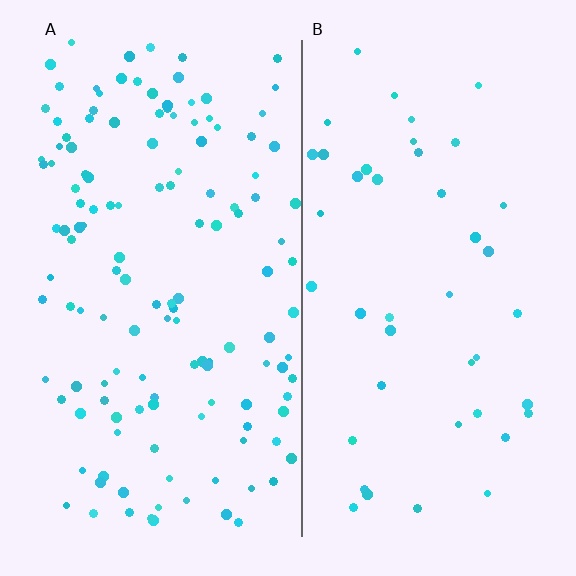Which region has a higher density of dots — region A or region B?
A (the left).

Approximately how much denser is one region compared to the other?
Approximately 3.1× — region A over region B.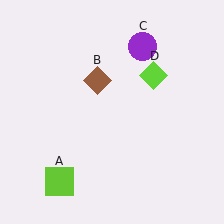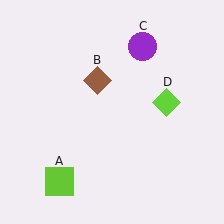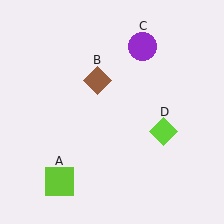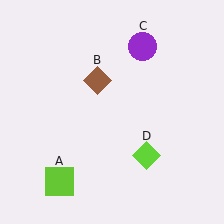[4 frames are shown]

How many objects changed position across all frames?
1 object changed position: lime diamond (object D).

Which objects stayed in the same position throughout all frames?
Lime square (object A) and brown diamond (object B) and purple circle (object C) remained stationary.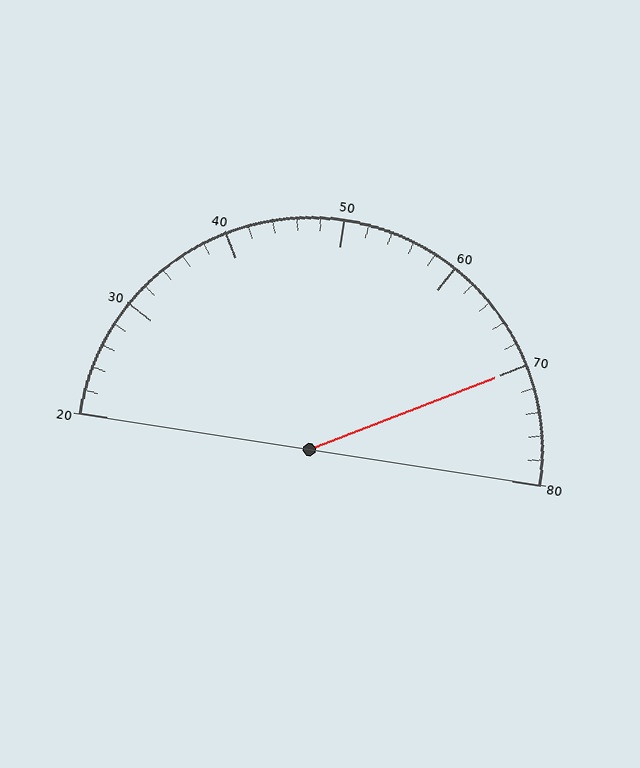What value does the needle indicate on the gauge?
The needle indicates approximately 70.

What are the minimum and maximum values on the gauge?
The gauge ranges from 20 to 80.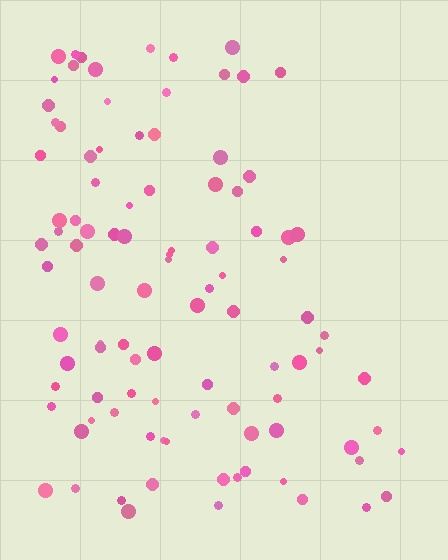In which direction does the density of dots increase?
From right to left, with the left side densest.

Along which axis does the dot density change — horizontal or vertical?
Horizontal.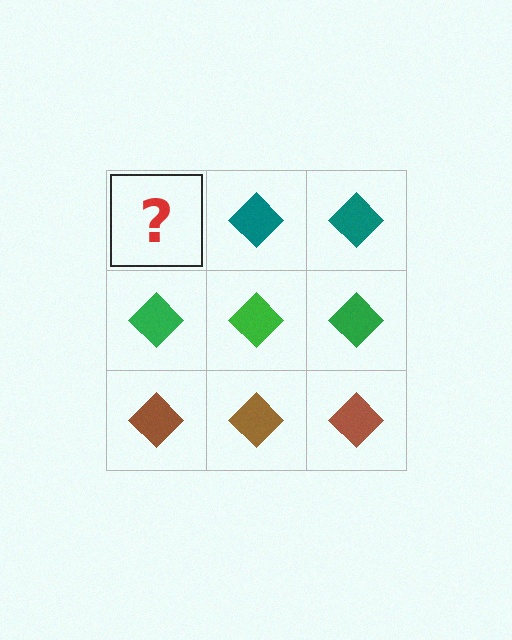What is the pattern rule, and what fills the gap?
The rule is that each row has a consistent color. The gap should be filled with a teal diamond.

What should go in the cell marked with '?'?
The missing cell should contain a teal diamond.